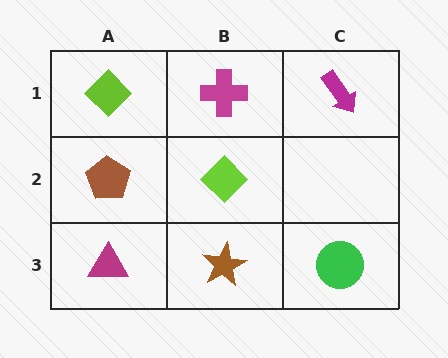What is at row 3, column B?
A brown star.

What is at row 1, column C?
A magenta arrow.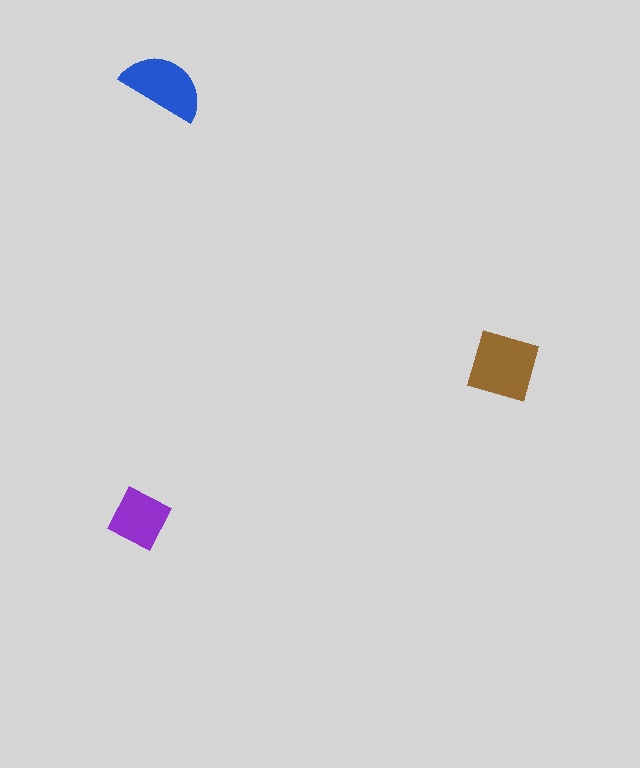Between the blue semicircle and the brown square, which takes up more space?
The brown square.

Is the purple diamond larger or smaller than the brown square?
Smaller.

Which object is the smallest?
The purple diamond.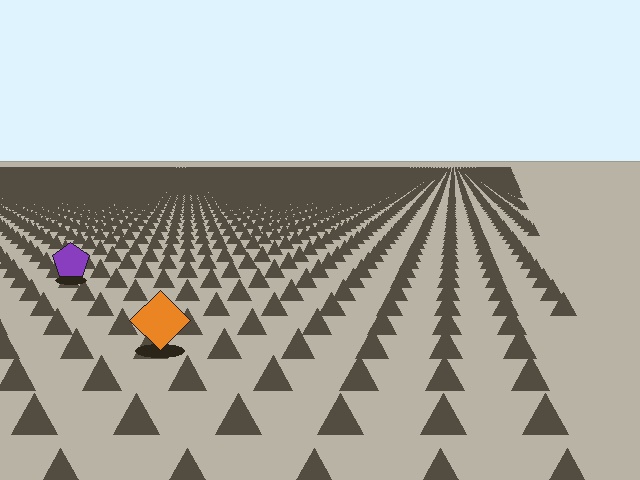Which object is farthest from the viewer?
The purple pentagon is farthest from the viewer. It appears smaller and the ground texture around it is denser.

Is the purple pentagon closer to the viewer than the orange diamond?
No. The orange diamond is closer — you can tell from the texture gradient: the ground texture is coarser near it.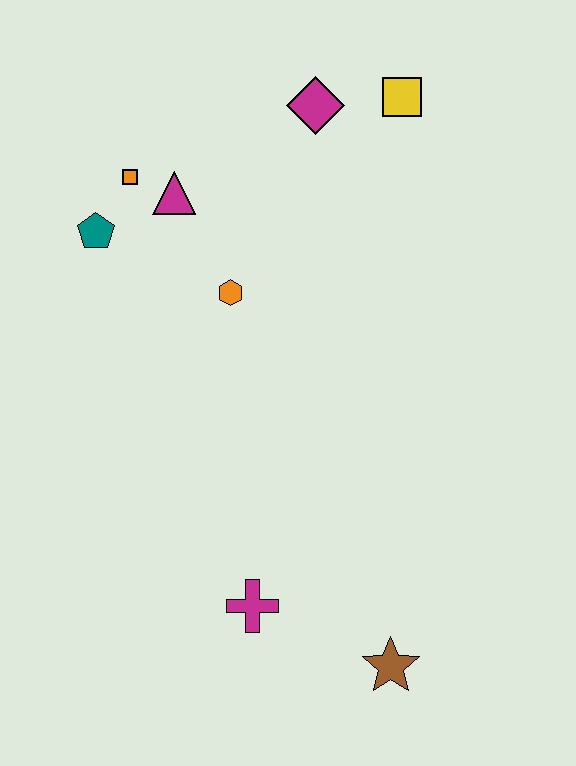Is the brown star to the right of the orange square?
Yes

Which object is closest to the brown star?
The magenta cross is closest to the brown star.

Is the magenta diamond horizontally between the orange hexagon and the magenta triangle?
No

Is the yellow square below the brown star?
No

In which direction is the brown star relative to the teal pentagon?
The brown star is below the teal pentagon.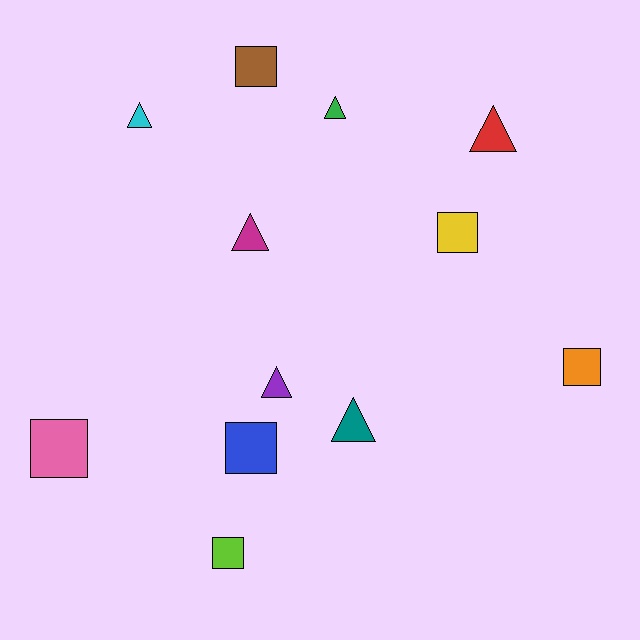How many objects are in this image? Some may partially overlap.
There are 12 objects.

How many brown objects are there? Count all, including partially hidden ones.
There is 1 brown object.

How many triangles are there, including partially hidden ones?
There are 6 triangles.